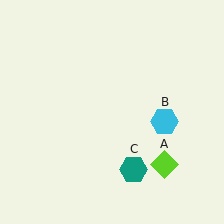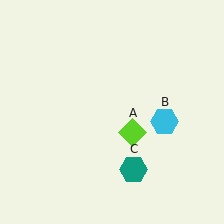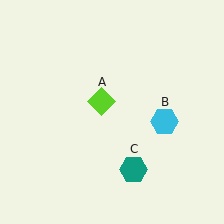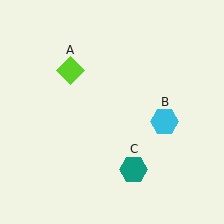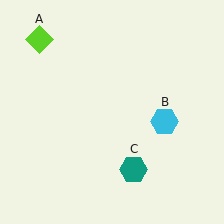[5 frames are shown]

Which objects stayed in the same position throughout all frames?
Cyan hexagon (object B) and teal hexagon (object C) remained stationary.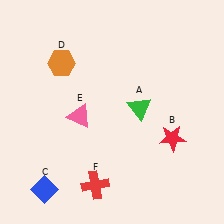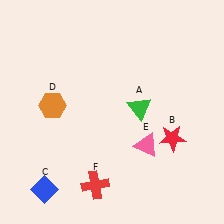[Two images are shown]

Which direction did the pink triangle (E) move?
The pink triangle (E) moved right.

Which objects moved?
The objects that moved are: the orange hexagon (D), the pink triangle (E).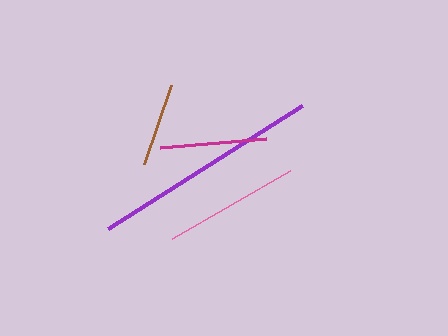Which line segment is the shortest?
The brown line is the shortest at approximately 83 pixels.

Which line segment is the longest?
The purple line is the longest at approximately 229 pixels.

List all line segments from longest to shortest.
From longest to shortest: purple, pink, magenta, brown.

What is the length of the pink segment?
The pink segment is approximately 136 pixels long.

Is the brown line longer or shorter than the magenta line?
The magenta line is longer than the brown line.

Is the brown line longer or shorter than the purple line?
The purple line is longer than the brown line.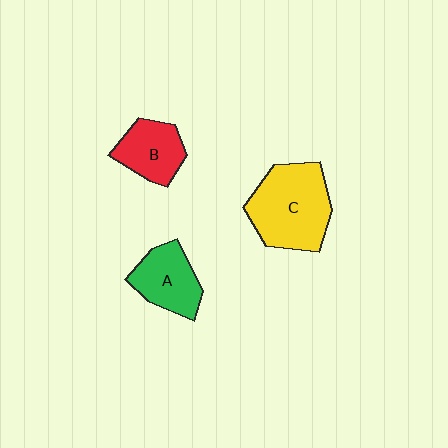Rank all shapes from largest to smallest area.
From largest to smallest: C (yellow), A (green), B (red).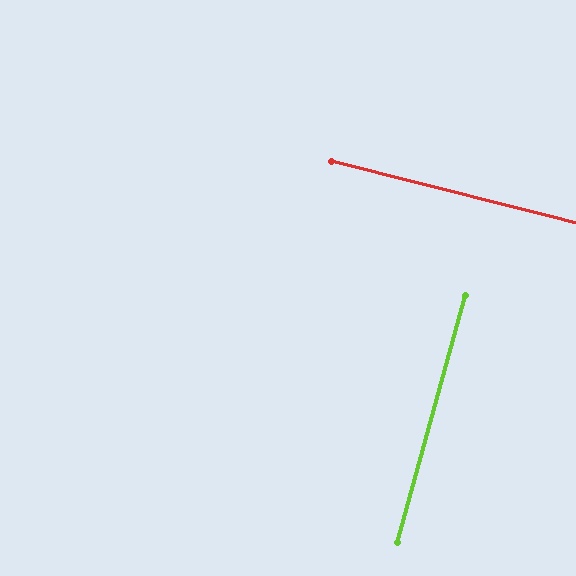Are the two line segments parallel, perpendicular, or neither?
Perpendicular — they meet at approximately 89°.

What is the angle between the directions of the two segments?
Approximately 89 degrees.